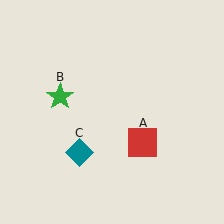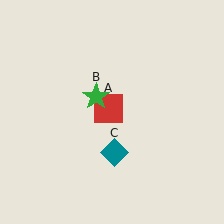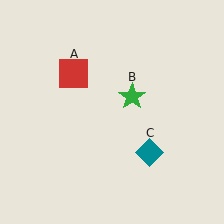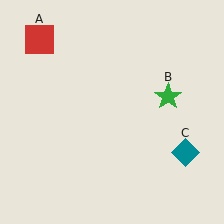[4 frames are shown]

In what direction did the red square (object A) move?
The red square (object A) moved up and to the left.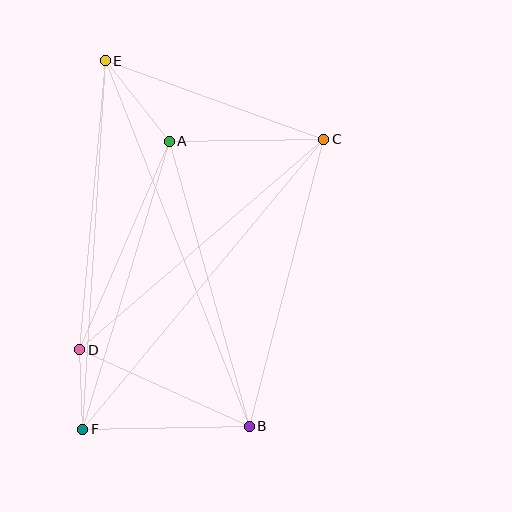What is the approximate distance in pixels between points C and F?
The distance between C and F is approximately 377 pixels.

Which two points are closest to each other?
Points D and F are closest to each other.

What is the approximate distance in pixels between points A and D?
The distance between A and D is approximately 227 pixels.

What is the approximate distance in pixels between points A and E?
The distance between A and E is approximately 103 pixels.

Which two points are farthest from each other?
Points B and E are farthest from each other.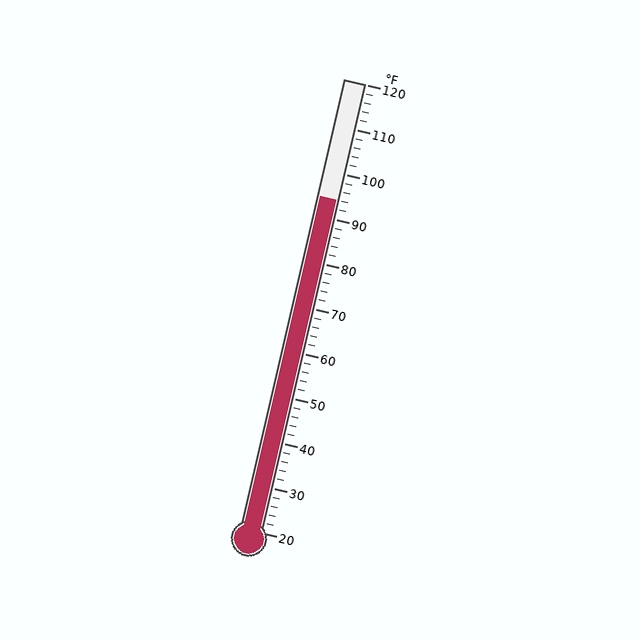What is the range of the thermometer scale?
The thermometer scale ranges from 20°F to 120°F.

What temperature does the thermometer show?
The thermometer shows approximately 94°F.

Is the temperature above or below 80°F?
The temperature is above 80°F.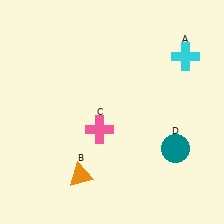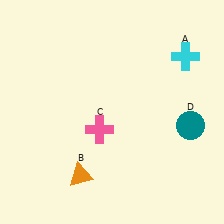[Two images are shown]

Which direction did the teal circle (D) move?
The teal circle (D) moved up.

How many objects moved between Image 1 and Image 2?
1 object moved between the two images.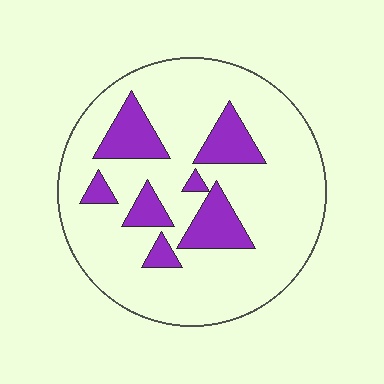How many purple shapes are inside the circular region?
7.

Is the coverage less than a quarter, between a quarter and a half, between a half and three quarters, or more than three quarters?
Less than a quarter.